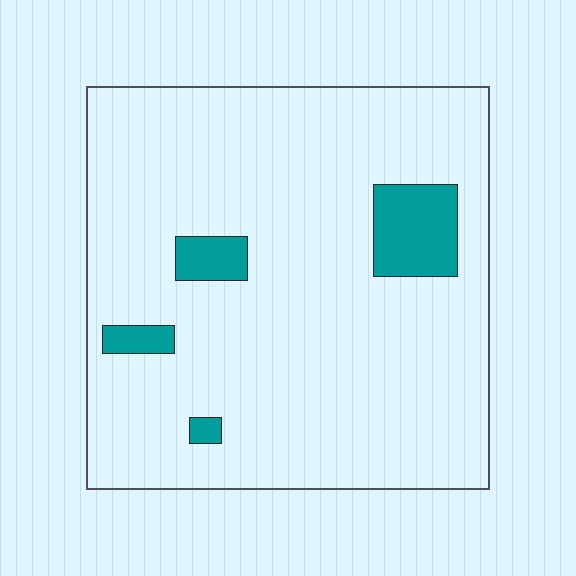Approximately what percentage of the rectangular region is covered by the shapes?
Approximately 10%.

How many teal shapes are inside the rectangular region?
4.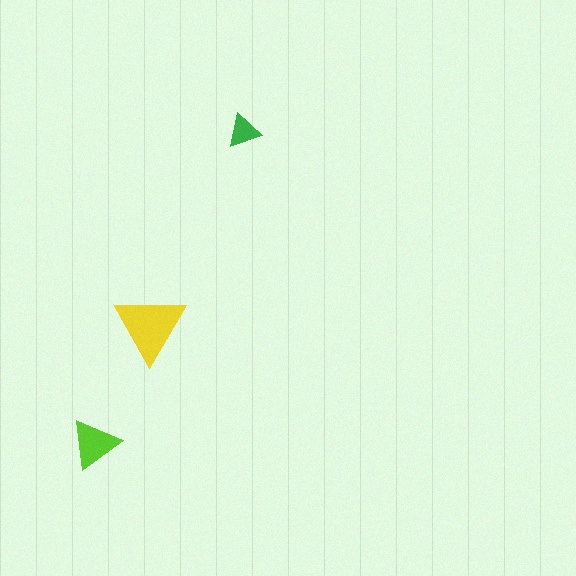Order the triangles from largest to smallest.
the yellow one, the lime one, the green one.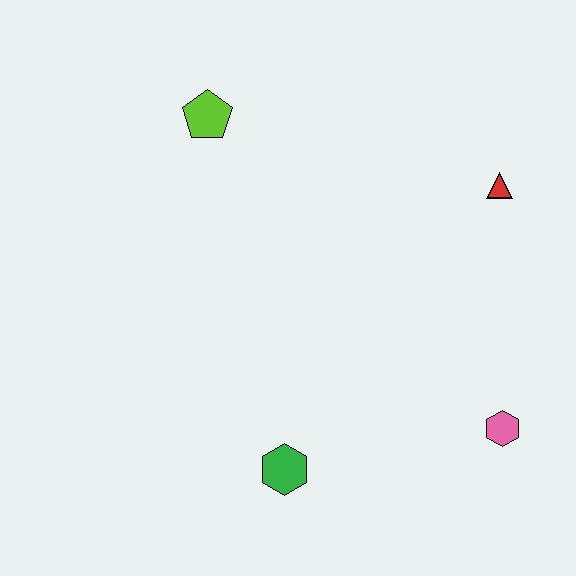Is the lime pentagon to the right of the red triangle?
No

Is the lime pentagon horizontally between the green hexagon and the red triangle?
No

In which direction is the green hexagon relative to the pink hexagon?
The green hexagon is to the left of the pink hexagon.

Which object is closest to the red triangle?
The pink hexagon is closest to the red triangle.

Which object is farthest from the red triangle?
The green hexagon is farthest from the red triangle.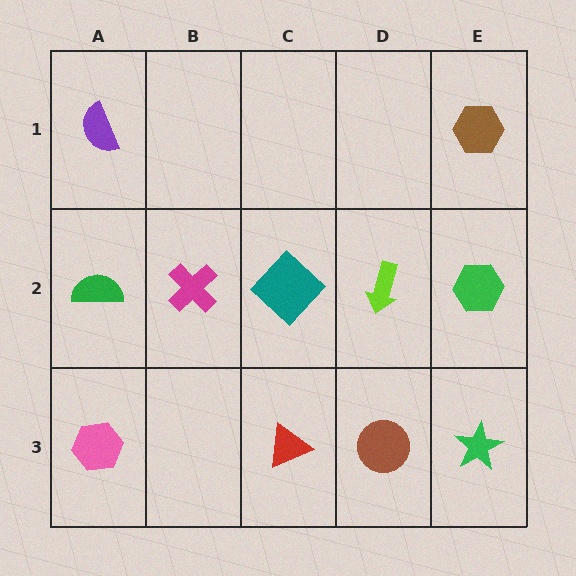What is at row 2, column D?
A lime arrow.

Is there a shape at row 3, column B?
No, that cell is empty.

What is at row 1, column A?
A purple semicircle.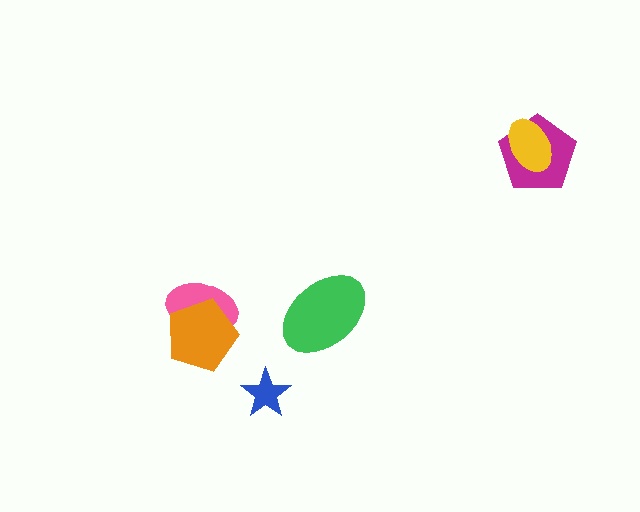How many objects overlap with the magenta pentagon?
1 object overlaps with the magenta pentagon.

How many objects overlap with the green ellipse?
0 objects overlap with the green ellipse.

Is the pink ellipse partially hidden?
Yes, it is partially covered by another shape.